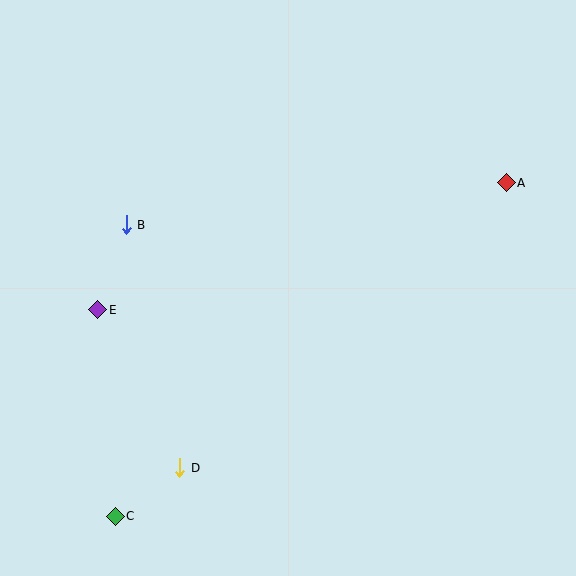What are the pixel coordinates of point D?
Point D is at (180, 468).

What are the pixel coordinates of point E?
Point E is at (98, 310).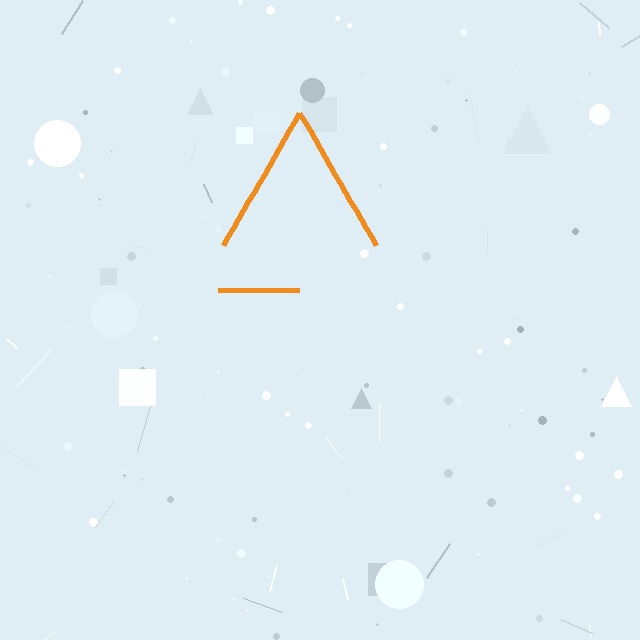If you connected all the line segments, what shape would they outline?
They would outline a triangle.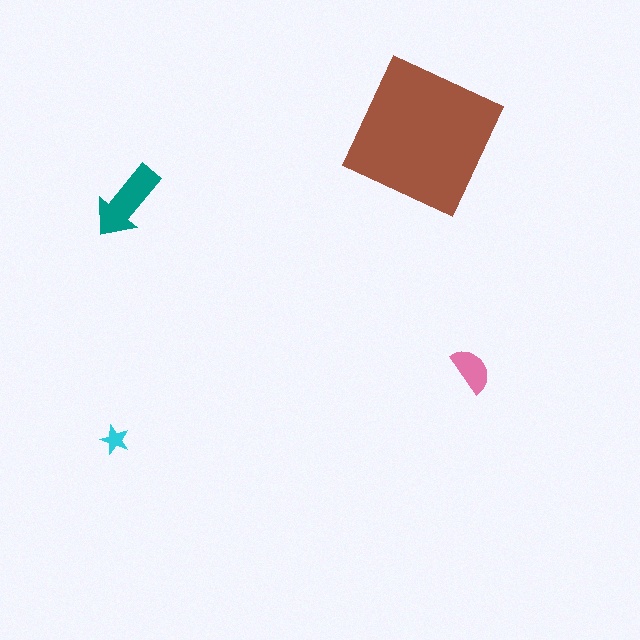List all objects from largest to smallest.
The brown square, the teal arrow, the pink semicircle, the cyan star.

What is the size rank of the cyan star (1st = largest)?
4th.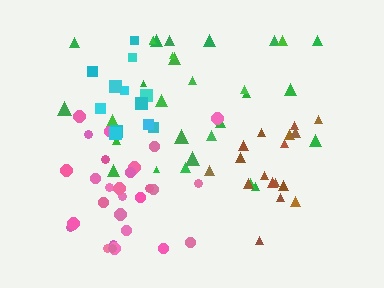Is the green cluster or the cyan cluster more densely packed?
Cyan.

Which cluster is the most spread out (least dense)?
Green.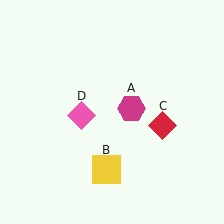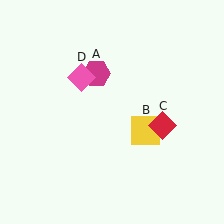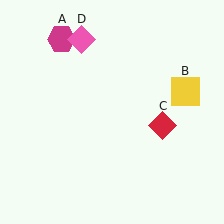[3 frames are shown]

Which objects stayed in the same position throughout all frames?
Red diamond (object C) remained stationary.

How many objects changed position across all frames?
3 objects changed position: magenta hexagon (object A), yellow square (object B), pink diamond (object D).